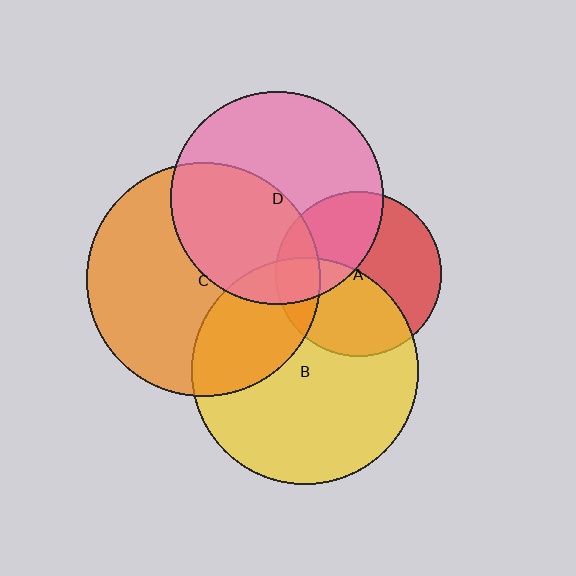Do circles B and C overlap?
Yes.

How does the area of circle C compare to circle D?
Approximately 1.2 times.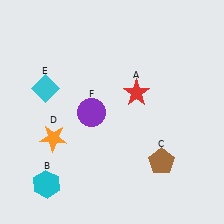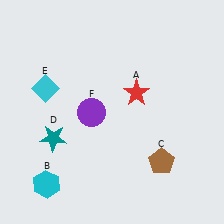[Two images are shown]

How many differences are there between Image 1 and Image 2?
There is 1 difference between the two images.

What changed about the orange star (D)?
In Image 1, D is orange. In Image 2, it changed to teal.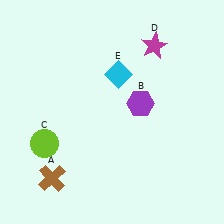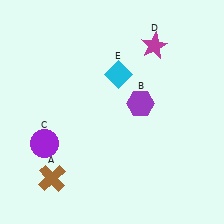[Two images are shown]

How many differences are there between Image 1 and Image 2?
There is 1 difference between the two images.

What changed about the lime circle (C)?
In Image 1, C is lime. In Image 2, it changed to purple.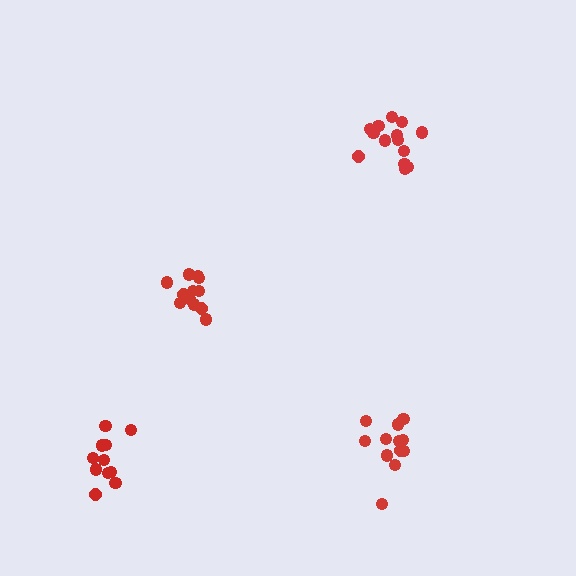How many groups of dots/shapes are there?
There are 4 groups.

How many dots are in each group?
Group 1: 14 dots, Group 2: 12 dots, Group 3: 13 dots, Group 4: 11 dots (50 total).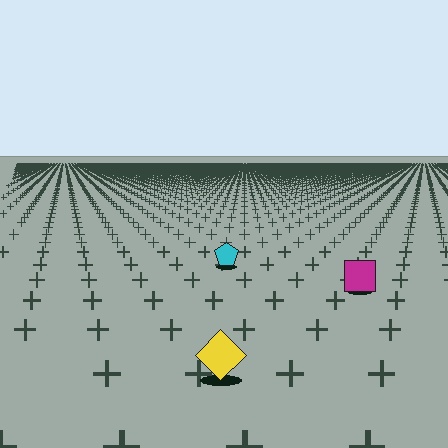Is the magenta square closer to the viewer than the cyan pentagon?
Yes. The magenta square is closer — you can tell from the texture gradient: the ground texture is coarser near it.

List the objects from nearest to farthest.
From nearest to farthest: the yellow diamond, the magenta square, the cyan pentagon.